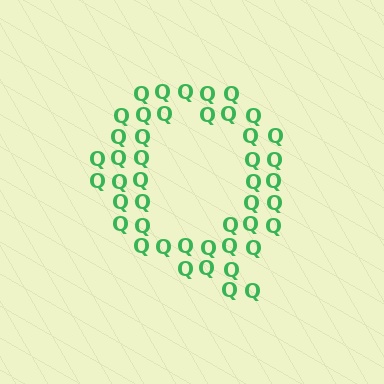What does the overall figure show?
The overall figure shows the letter Q.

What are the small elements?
The small elements are letter Q's.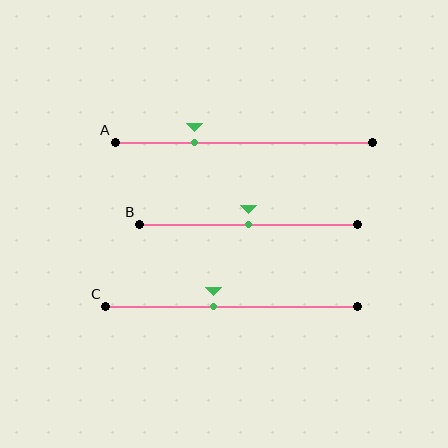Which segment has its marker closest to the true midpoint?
Segment B has its marker closest to the true midpoint.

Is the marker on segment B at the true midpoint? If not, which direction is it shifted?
Yes, the marker on segment B is at the true midpoint.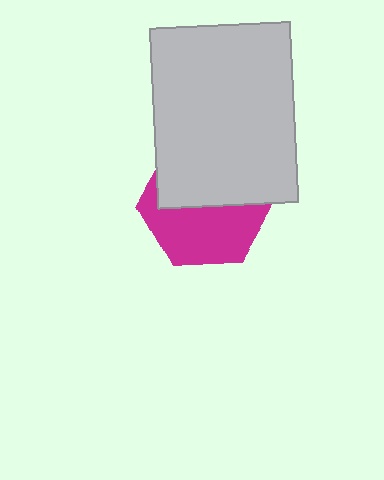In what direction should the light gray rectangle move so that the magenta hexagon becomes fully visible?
The light gray rectangle should move up. That is the shortest direction to clear the overlap and leave the magenta hexagon fully visible.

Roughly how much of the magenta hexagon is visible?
About half of it is visible (roughly 51%).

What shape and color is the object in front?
The object in front is a light gray rectangle.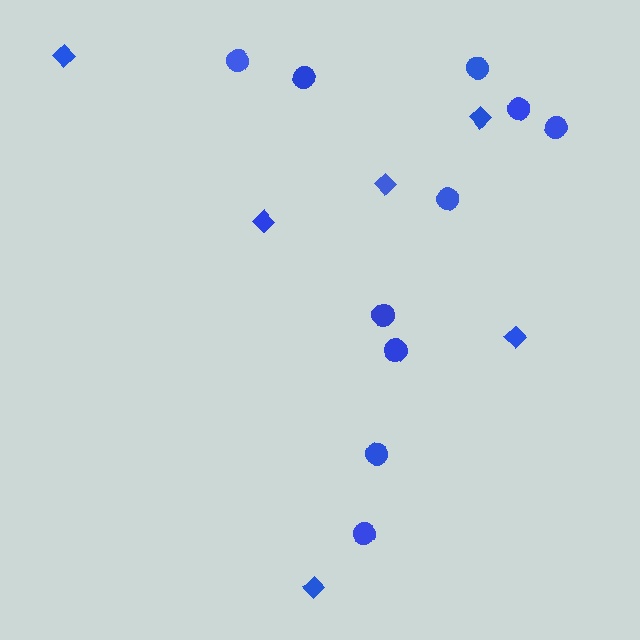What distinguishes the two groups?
There are 2 groups: one group of circles (10) and one group of diamonds (6).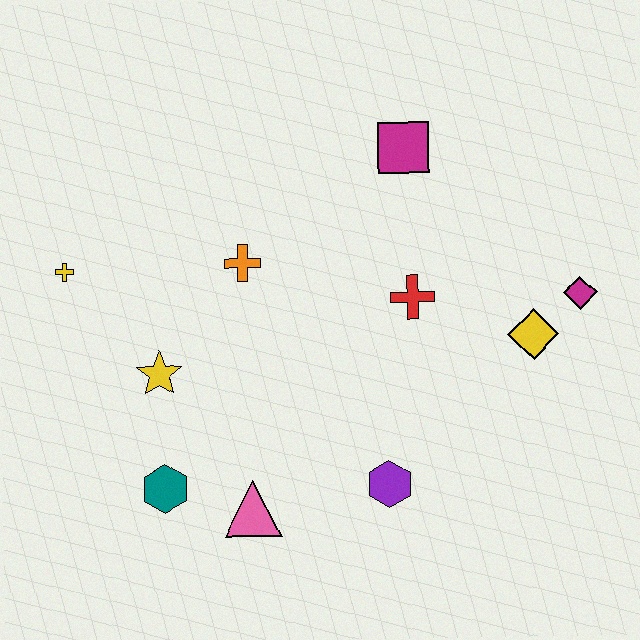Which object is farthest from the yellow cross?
The magenta diamond is farthest from the yellow cross.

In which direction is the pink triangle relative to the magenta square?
The pink triangle is below the magenta square.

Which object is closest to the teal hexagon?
The pink triangle is closest to the teal hexagon.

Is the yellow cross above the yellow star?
Yes